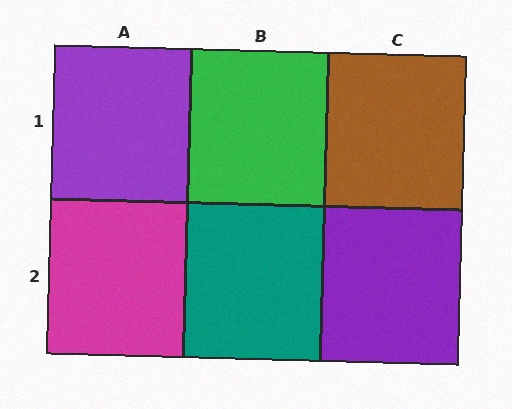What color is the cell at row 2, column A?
Magenta.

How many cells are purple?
2 cells are purple.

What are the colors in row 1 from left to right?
Purple, green, brown.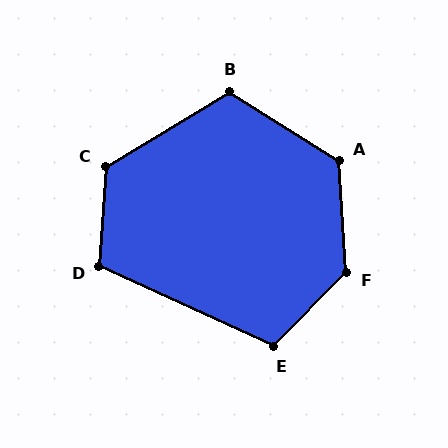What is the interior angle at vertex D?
Approximately 111 degrees (obtuse).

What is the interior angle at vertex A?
Approximately 125 degrees (obtuse).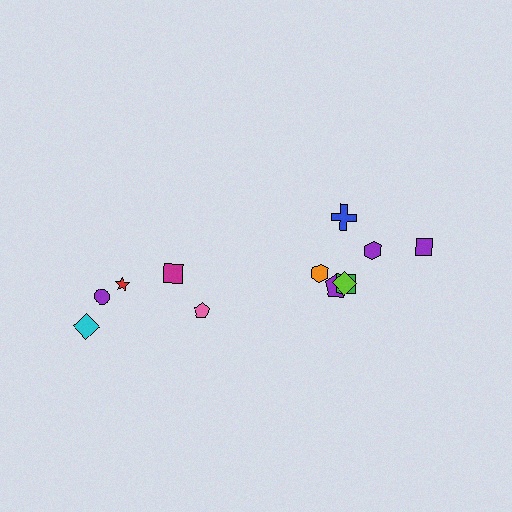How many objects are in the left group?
There are 5 objects.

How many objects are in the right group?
There are 7 objects.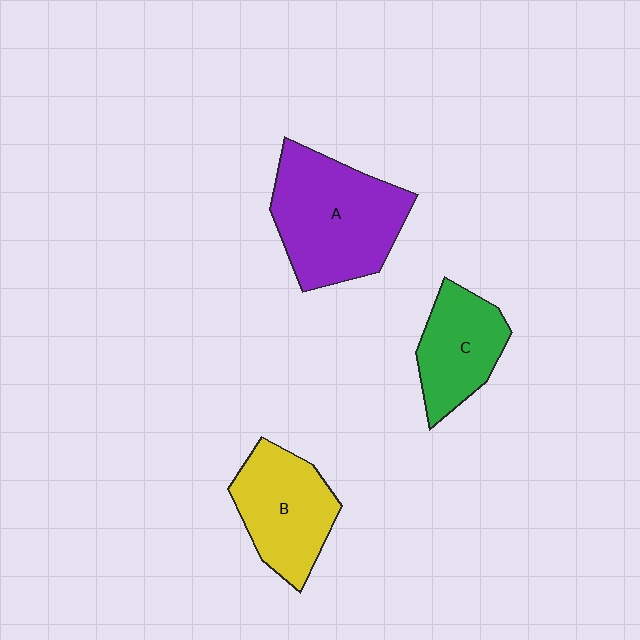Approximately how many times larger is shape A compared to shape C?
Approximately 1.7 times.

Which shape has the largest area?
Shape A (purple).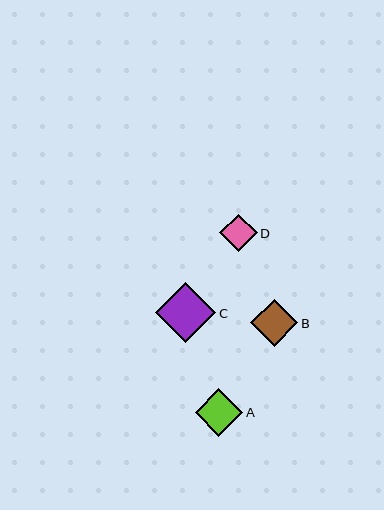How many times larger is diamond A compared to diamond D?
Diamond A is approximately 1.3 times the size of diamond D.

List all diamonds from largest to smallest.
From largest to smallest: C, A, B, D.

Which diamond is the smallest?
Diamond D is the smallest with a size of approximately 37 pixels.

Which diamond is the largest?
Diamond C is the largest with a size of approximately 60 pixels.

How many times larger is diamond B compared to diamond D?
Diamond B is approximately 1.3 times the size of diamond D.